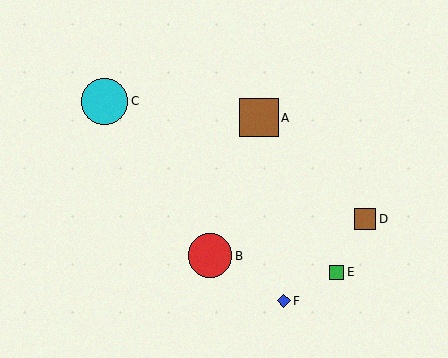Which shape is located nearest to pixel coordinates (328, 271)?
The green square (labeled E) at (337, 272) is nearest to that location.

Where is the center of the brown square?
The center of the brown square is at (259, 118).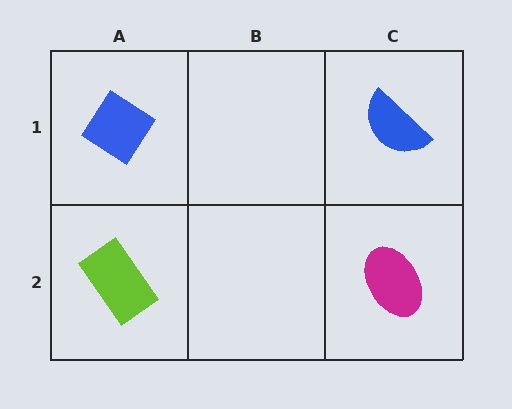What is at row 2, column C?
A magenta ellipse.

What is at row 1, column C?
A blue semicircle.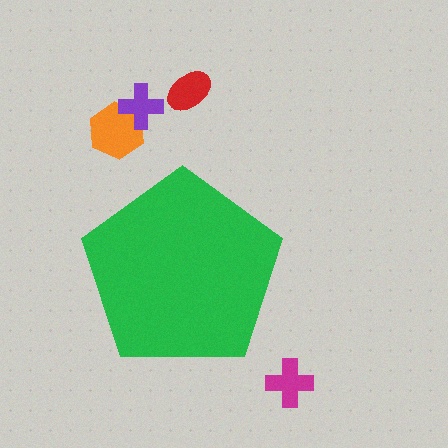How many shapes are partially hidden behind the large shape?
0 shapes are partially hidden.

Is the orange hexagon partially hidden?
No, the orange hexagon is fully visible.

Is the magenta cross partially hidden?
No, the magenta cross is fully visible.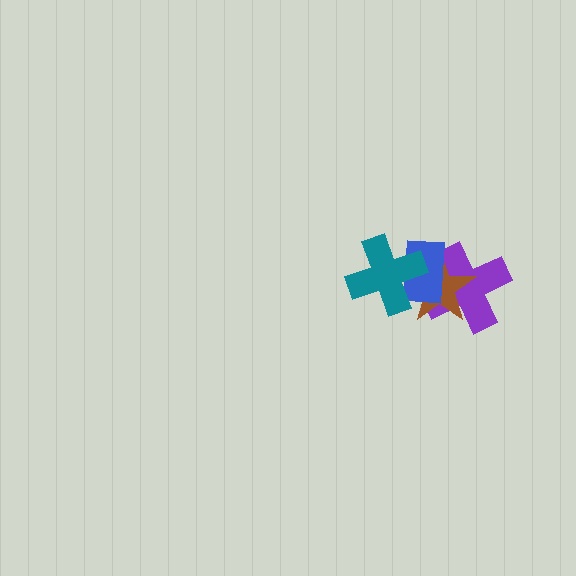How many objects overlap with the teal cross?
2 objects overlap with the teal cross.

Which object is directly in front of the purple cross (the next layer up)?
The brown star is directly in front of the purple cross.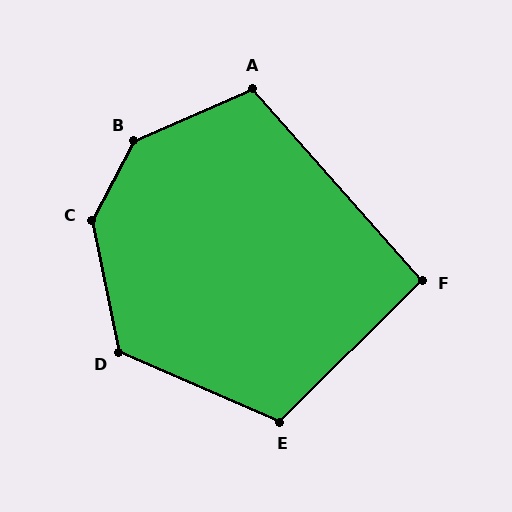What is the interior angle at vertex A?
Approximately 107 degrees (obtuse).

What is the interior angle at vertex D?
Approximately 125 degrees (obtuse).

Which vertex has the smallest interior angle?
F, at approximately 93 degrees.